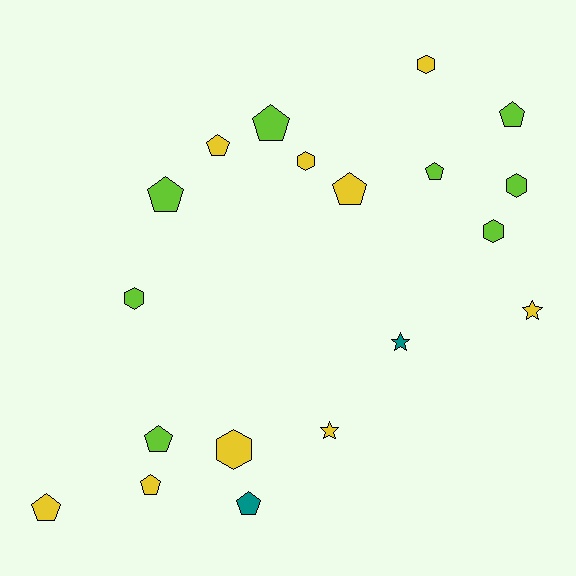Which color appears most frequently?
Yellow, with 9 objects.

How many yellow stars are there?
There are 2 yellow stars.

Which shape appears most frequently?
Pentagon, with 10 objects.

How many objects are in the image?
There are 19 objects.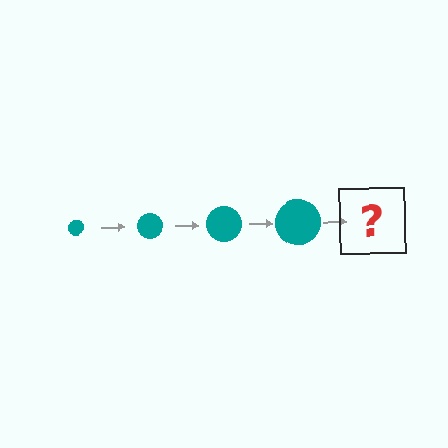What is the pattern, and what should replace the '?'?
The pattern is that the circle gets progressively larger each step. The '?' should be a teal circle, larger than the previous one.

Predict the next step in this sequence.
The next step is a teal circle, larger than the previous one.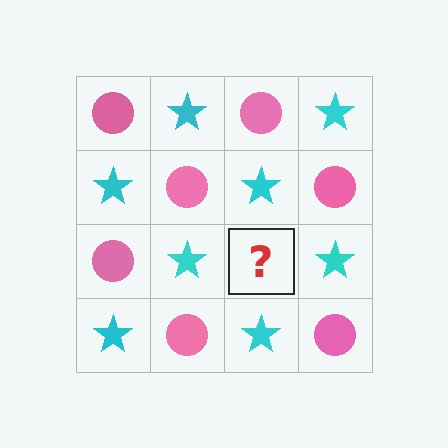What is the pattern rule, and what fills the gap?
The rule is that it alternates pink circle and cyan star in a checkerboard pattern. The gap should be filled with a pink circle.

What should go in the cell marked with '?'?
The missing cell should contain a pink circle.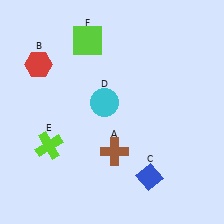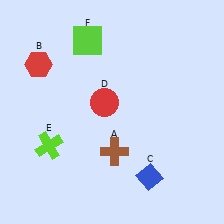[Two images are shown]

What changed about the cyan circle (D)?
In Image 1, D is cyan. In Image 2, it changed to red.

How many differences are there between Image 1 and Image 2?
There is 1 difference between the two images.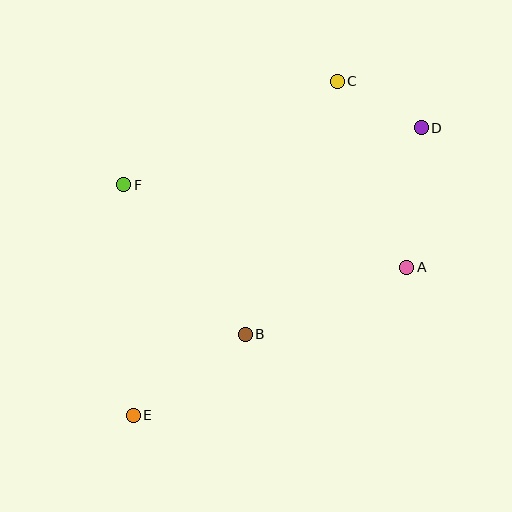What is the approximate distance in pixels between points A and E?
The distance between A and E is approximately 311 pixels.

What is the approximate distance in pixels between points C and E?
The distance between C and E is approximately 392 pixels.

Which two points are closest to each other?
Points C and D are closest to each other.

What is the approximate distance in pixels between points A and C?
The distance between A and C is approximately 199 pixels.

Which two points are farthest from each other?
Points D and E are farthest from each other.